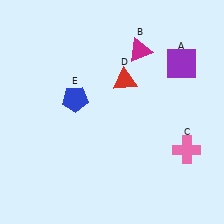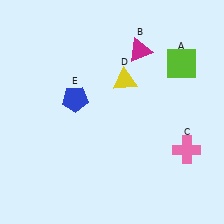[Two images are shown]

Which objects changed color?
A changed from purple to lime. D changed from red to yellow.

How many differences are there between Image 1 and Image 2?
There are 2 differences between the two images.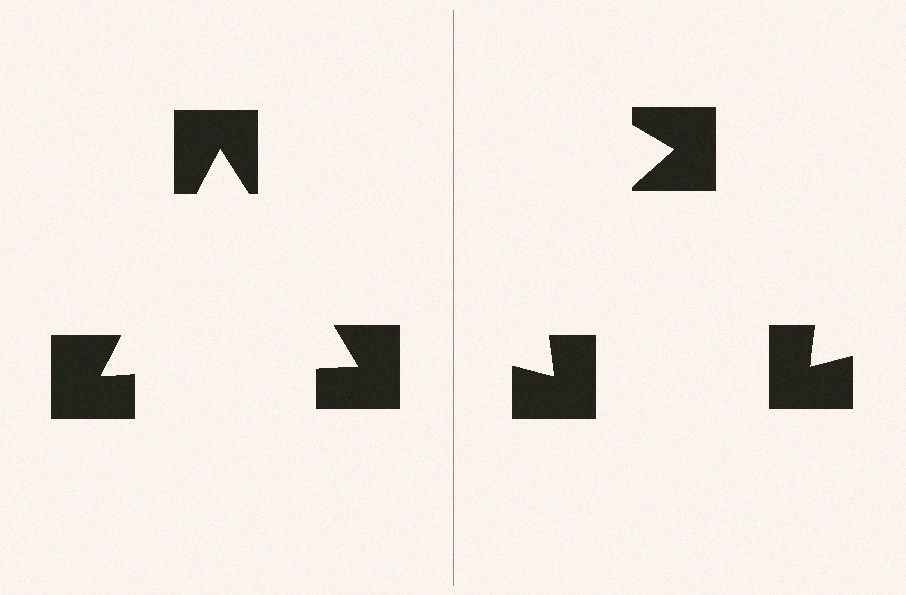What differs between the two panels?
The notched squares are positioned identically on both sides; only the wedge orientations differ. On the left they align to a triangle; on the right they are misaligned.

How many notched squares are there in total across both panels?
6 — 3 on each side.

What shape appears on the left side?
An illusory triangle.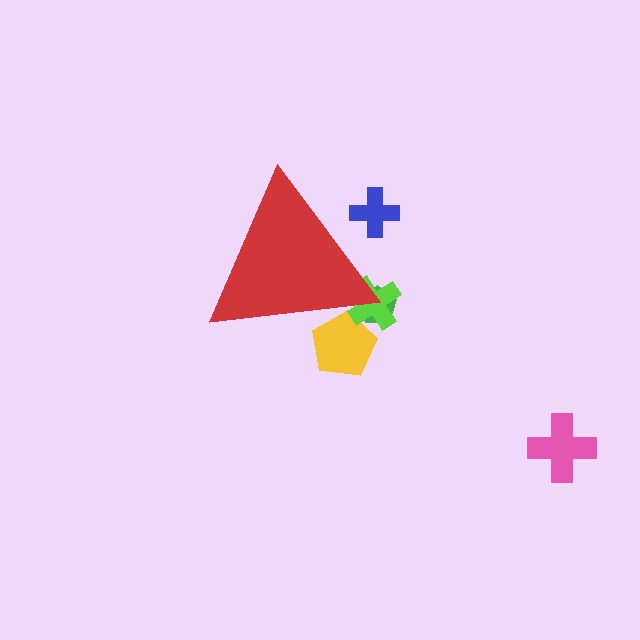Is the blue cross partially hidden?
Yes, the blue cross is partially hidden behind the red triangle.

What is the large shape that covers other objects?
A red triangle.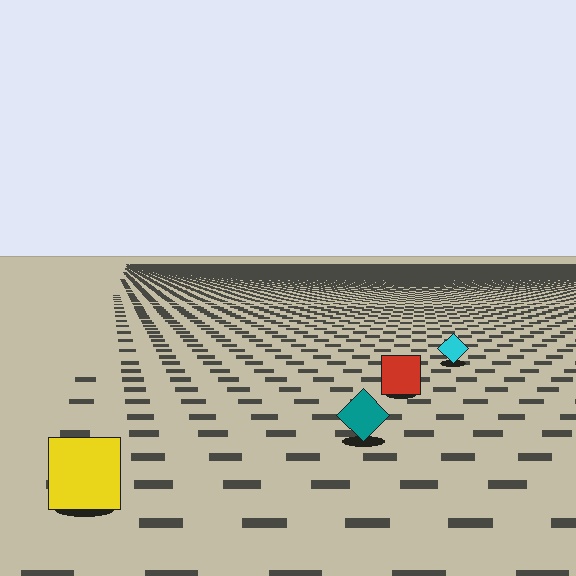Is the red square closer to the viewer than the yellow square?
No. The yellow square is closer — you can tell from the texture gradient: the ground texture is coarser near it.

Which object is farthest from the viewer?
The cyan diamond is farthest from the viewer. It appears smaller and the ground texture around it is denser.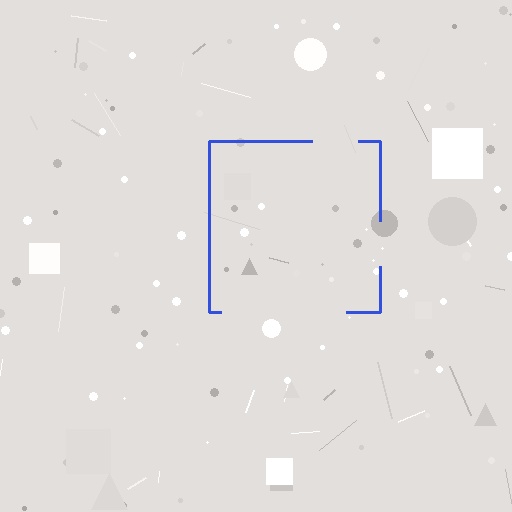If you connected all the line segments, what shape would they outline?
They would outline a square.